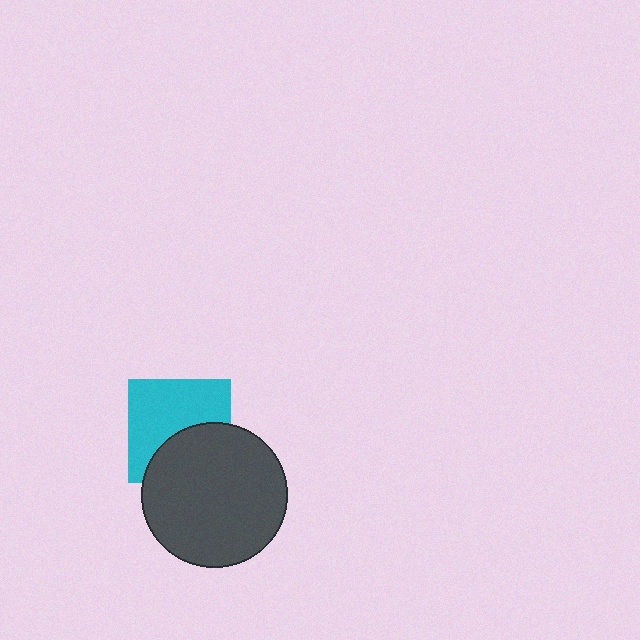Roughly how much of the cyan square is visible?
About half of it is visible (roughly 59%).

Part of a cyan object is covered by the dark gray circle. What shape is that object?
It is a square.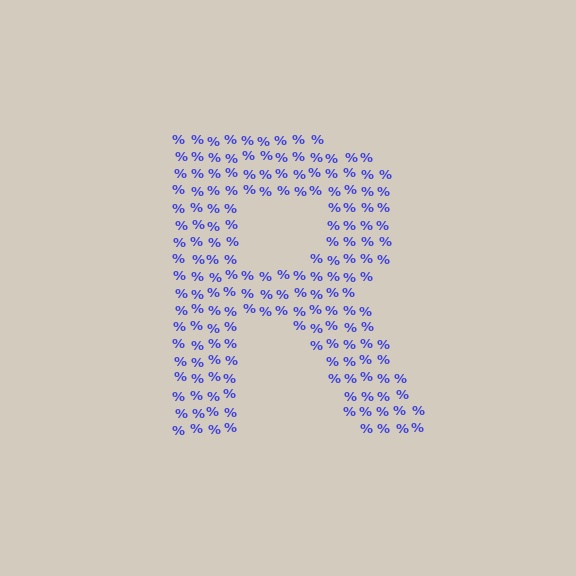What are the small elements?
The small elements are percent signs.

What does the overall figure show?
The overall figure shows the letter R.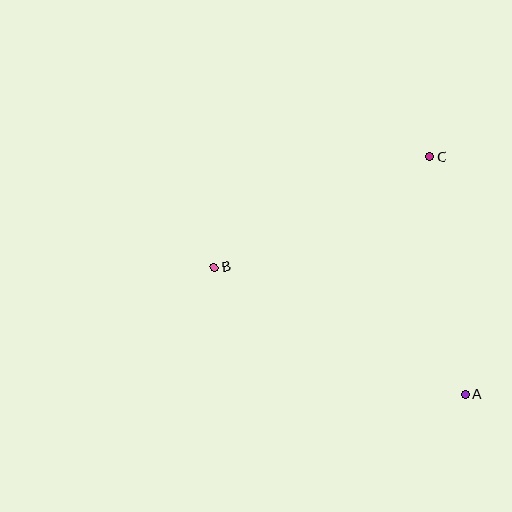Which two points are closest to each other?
Points A and C are closest to each other.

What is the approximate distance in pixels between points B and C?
The distance between B and C is approximately 242 pixels.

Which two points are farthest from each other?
Points A and B are farthest from each other.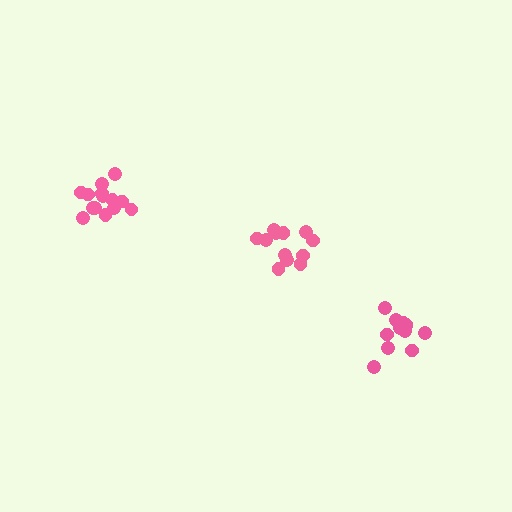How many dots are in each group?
Group 1: 11 dots, Group 2: 12 dots, Group 3: 14 dots (37 total).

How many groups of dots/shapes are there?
There are 3 groups.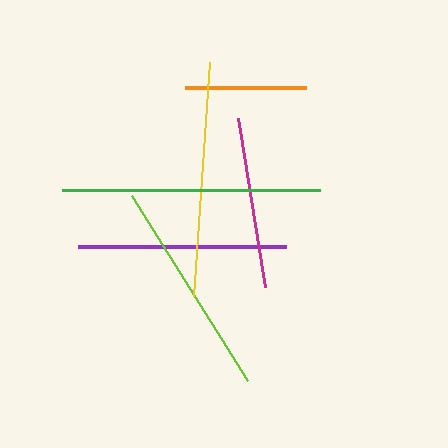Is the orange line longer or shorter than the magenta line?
The magenta line is longer than the orange line.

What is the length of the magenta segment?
The magenta segment is approximately 171 pixels long.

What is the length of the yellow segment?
The yellow segment is approximately 234 pixels long.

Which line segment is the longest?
The green line is the longest at approximately 257 pixels.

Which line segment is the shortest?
The orange line is the shortest at approximately 121 pixels.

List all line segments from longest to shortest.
From longest to shortest: green, yellow, lime, purple, magenta, orange.